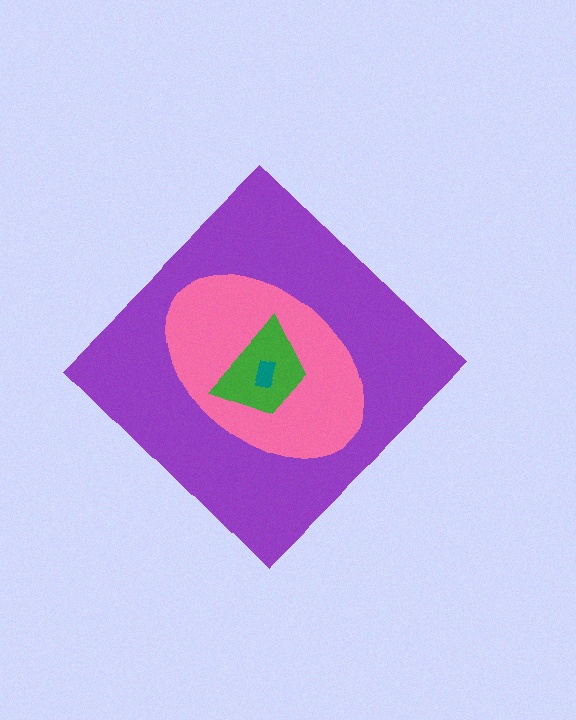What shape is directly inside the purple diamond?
The pink ellipse.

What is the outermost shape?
The purple diamond.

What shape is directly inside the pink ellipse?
The green trapezoid.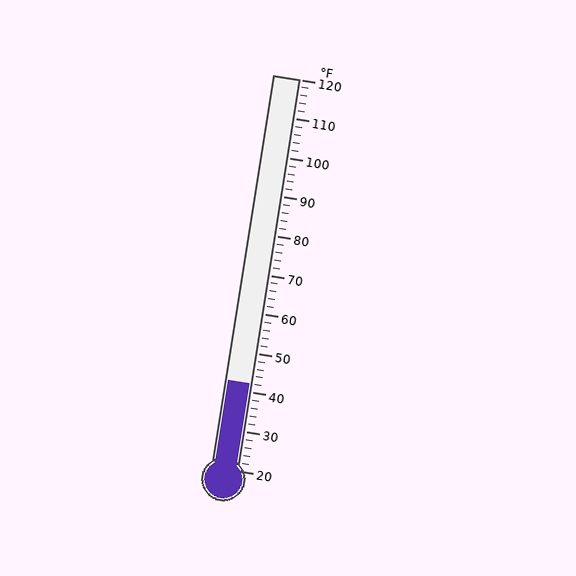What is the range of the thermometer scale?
The thermometer scale ranges from 20°F to 120°F.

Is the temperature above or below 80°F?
The temperature is below 80°F.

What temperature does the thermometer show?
The thermometer shows approximately 42°F.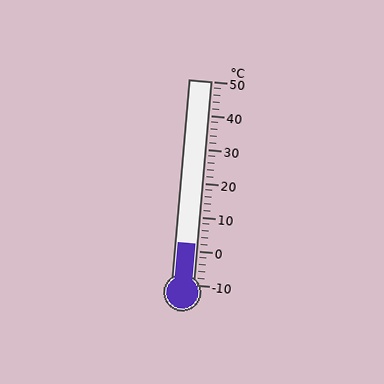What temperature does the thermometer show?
The thermometer shows approximately 2°C.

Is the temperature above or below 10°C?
The temperature is below 10°C.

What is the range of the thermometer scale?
The thermometer scale ranges from -10°C to 50°C.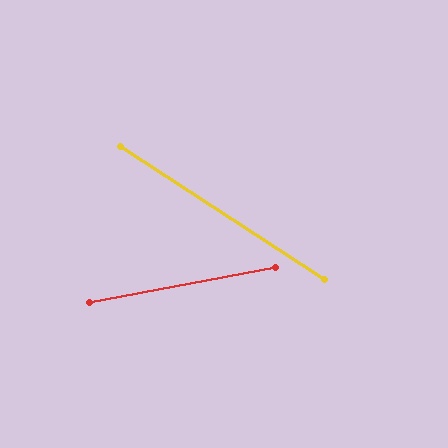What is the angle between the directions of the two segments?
Approximately 44 degrees.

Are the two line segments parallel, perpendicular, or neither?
Neither parallel nor perpendicular — they differ by about 44°.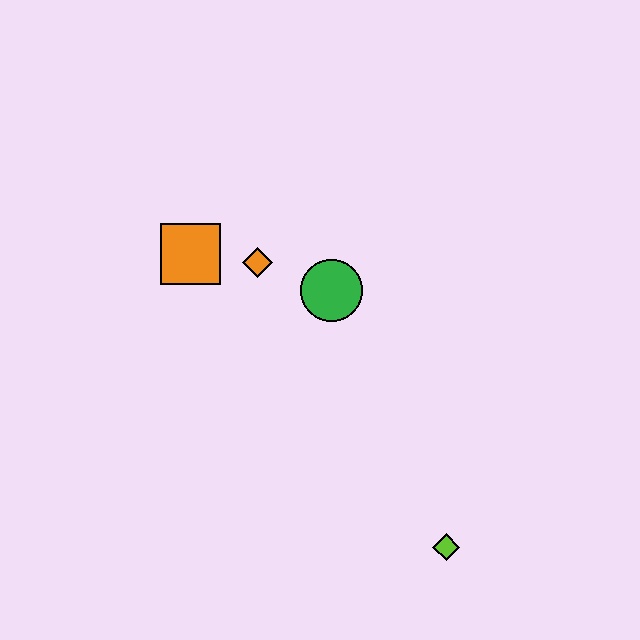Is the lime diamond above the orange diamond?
No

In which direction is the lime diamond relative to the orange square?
The lime diamond is below the orange square.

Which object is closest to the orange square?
The orange diamond is closest to the orange square.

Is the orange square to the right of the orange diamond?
No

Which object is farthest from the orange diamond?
The lime diamond is farthest from the orange diamond.